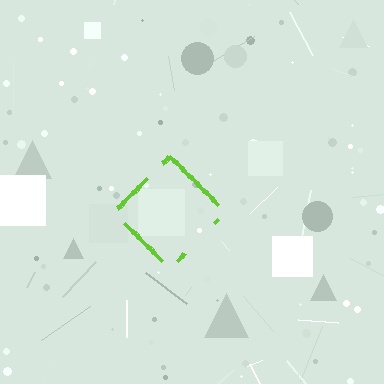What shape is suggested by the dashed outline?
The dashed outline suggests a diamond.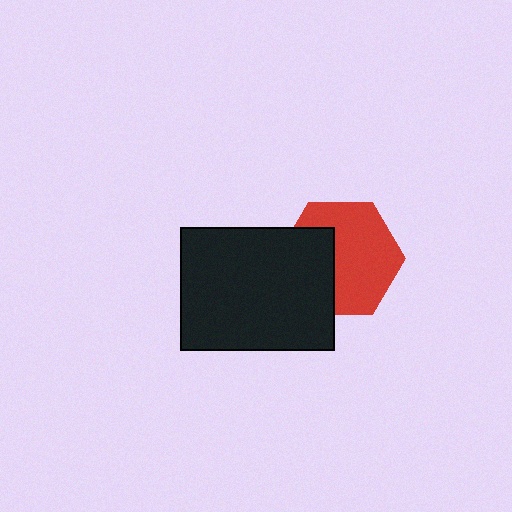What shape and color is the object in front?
The object in front is a black rectangle.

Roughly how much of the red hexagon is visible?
About half of it is visible (roughly 63%).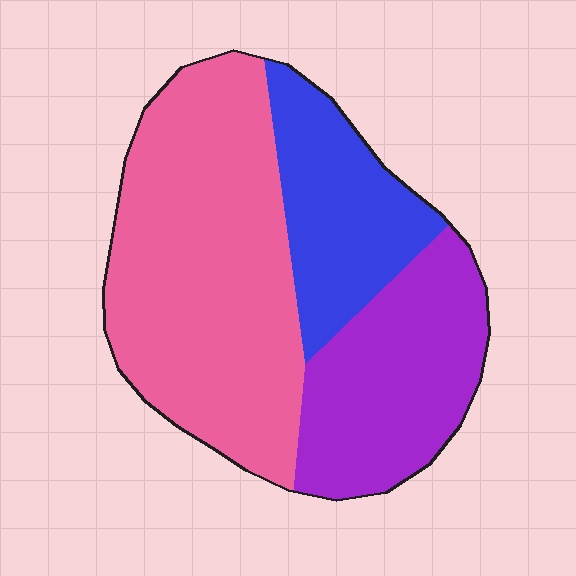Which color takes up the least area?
Blue, at roughly 20%.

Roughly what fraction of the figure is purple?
Purple takes up about one quarter (1/4) of the figure.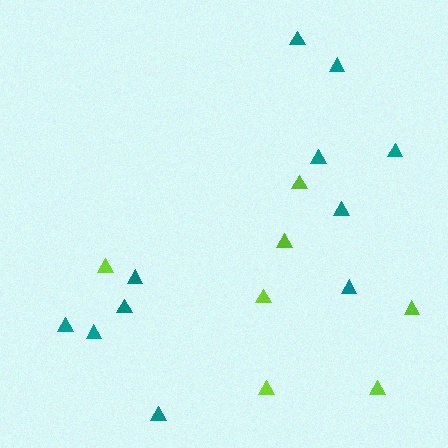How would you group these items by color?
There are 2 groups: one group of teal triangles (11) and one group of lime triangles (7).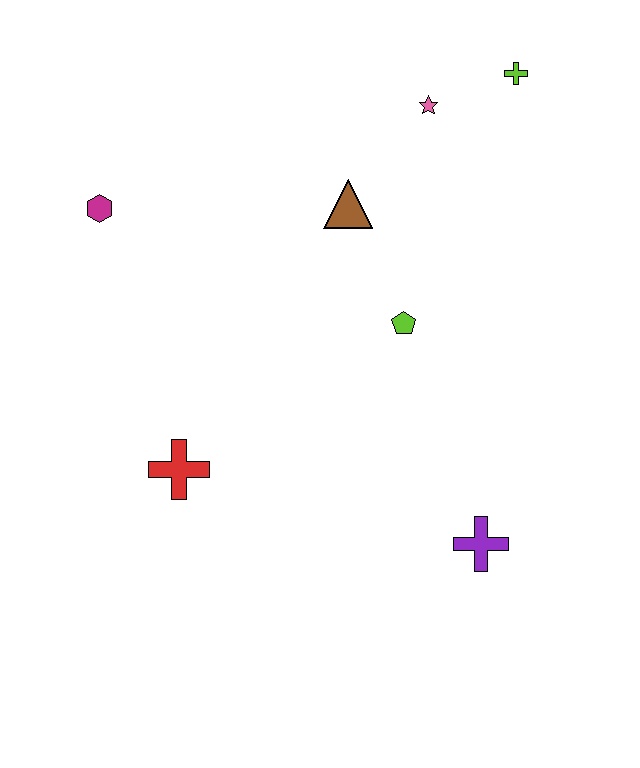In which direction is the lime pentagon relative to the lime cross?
The lime pentagon is below the lime cross.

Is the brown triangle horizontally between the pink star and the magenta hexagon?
Yes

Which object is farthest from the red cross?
The lime cross is farthest from the red cross.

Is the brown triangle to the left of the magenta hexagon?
No